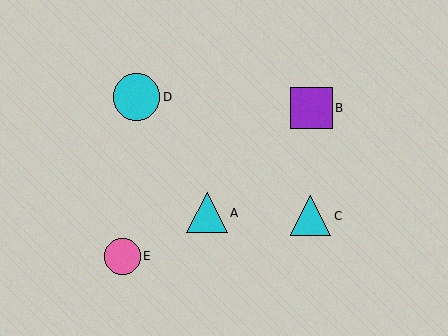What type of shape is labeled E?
Shape E is a pink circle.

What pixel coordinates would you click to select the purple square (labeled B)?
Click at (311, 108) to select the purple square B.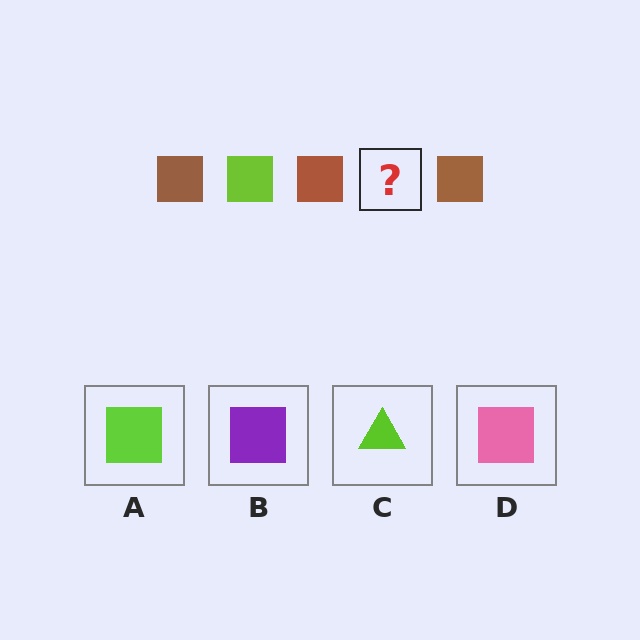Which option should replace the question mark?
Option A.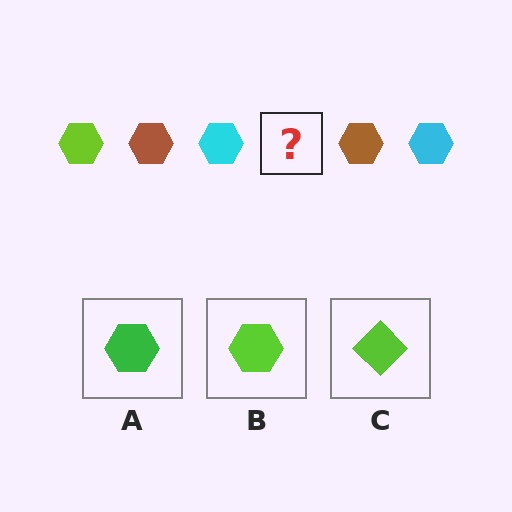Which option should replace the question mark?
Option B.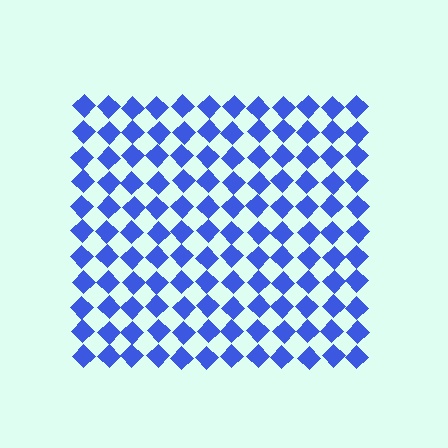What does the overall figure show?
The overall figure shows a square.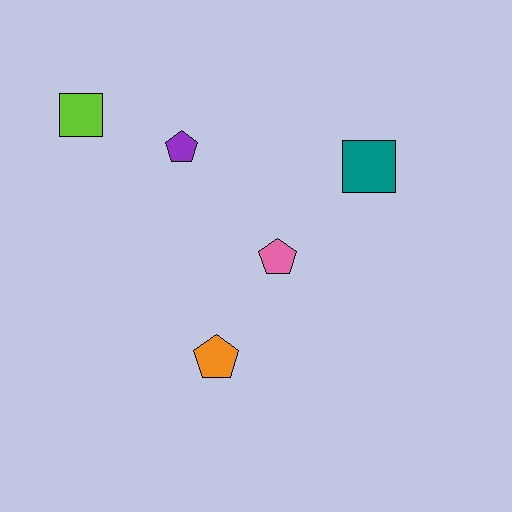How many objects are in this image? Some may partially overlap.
There are 5 objects.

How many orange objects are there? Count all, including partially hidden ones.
There is 1 orange object.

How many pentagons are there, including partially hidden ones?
There are 3 pentagons.